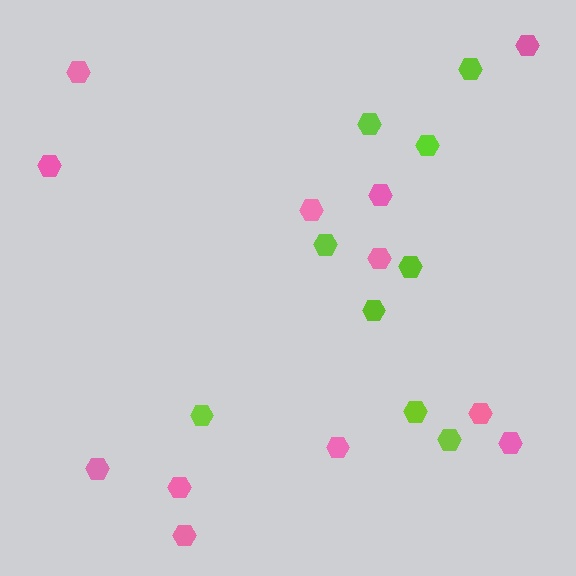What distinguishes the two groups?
There are 2 groups: one group of pink hexagons (12) and one group of lime hexagons (9).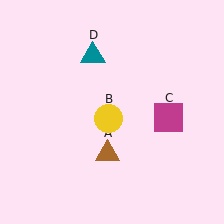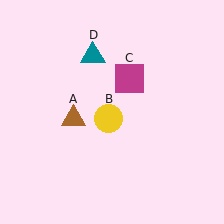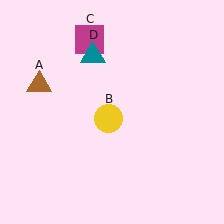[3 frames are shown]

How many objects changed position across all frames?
2 objects changed position: brown triangle (object A), magenta square (object C).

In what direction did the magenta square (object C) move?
The magenta square (object C) moved up and to the left.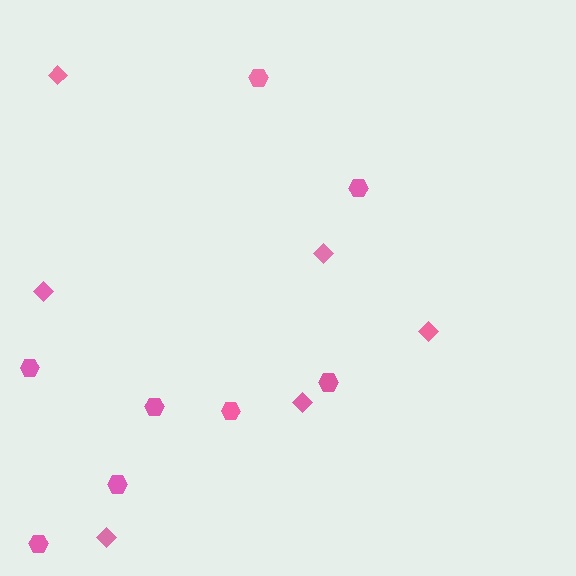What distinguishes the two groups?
There are 2 groups: one group of hexagons (8) and one group of diamonds (6).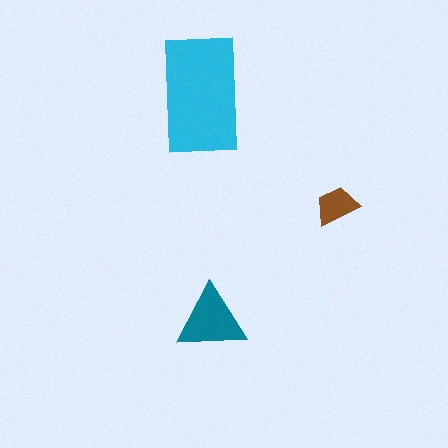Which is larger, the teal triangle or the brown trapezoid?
The teal triangle.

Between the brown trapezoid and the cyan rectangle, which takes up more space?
The cyan rectangle.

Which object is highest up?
The cyan rectangle is topmost.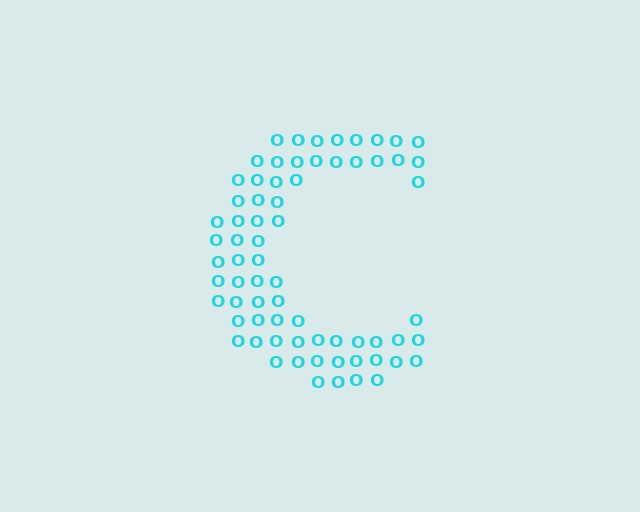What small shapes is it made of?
It is made of small letter O's.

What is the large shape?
The large shape is the letter C.